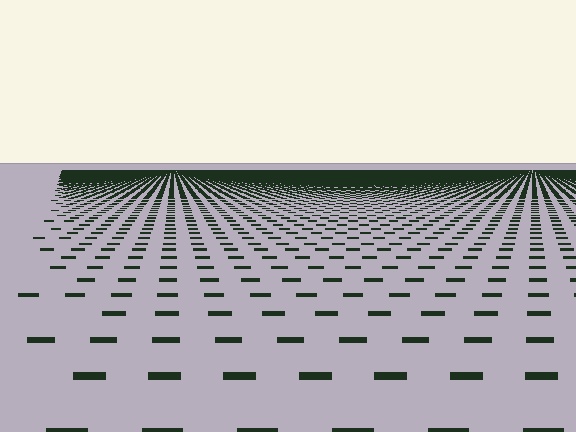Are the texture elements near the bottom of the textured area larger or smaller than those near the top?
Larger. Near the bottom, elements are closer to the viewer and appear at a bigger on-screen size.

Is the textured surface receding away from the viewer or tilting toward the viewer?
The surface is receding away from the viewer. Texture elements get smaller and denser toward the top.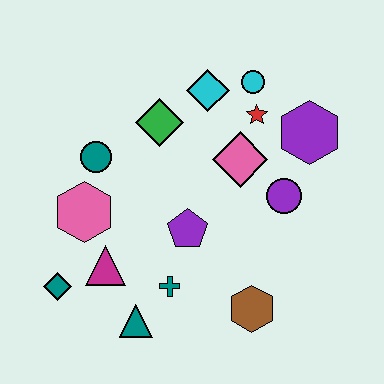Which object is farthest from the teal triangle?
The cyan circle is farthest from the teal triangle.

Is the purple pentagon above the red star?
No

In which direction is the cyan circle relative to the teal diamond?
The cyan circle is above the teal diamond.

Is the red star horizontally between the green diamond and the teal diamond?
No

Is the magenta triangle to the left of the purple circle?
Yes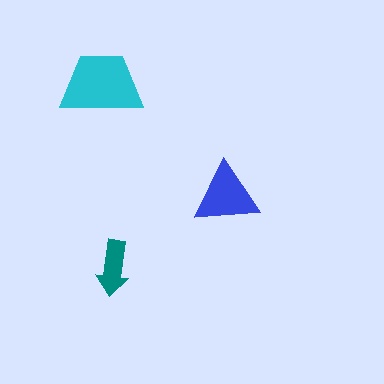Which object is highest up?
The cyan trapezoid is topmost.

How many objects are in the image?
There are 3 objects in the image.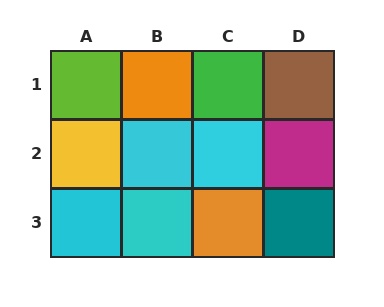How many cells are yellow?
1 cell is yellow.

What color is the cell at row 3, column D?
Teal.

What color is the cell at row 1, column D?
Brown.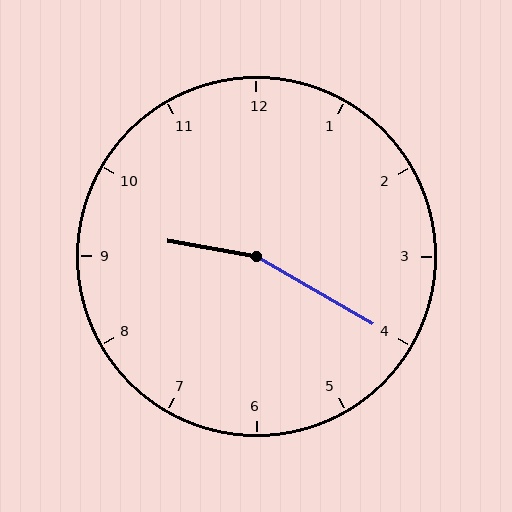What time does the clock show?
9:20.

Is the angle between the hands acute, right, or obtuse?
It is obtuse.